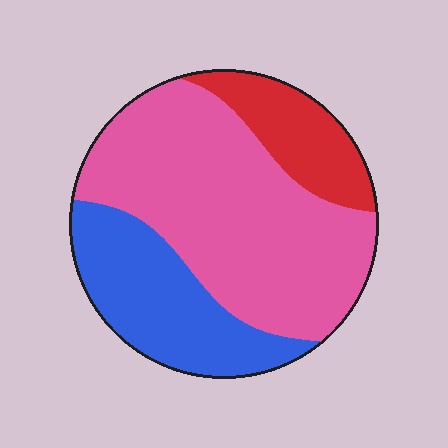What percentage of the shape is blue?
Blue covers around 25% of the shape.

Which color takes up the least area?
Red, at roughly 15%.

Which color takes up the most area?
Pink, at roughly 55%.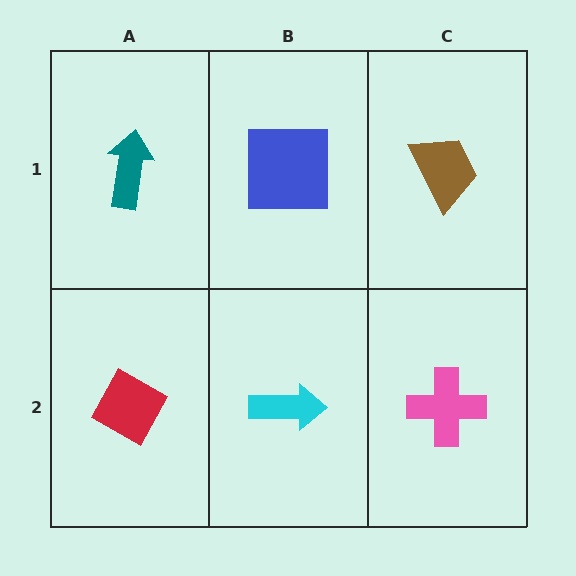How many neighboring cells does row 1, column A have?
2.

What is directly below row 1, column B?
A cyan arrow.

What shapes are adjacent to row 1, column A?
A red diamond (row 2, column A), a blue square (row 1, column B).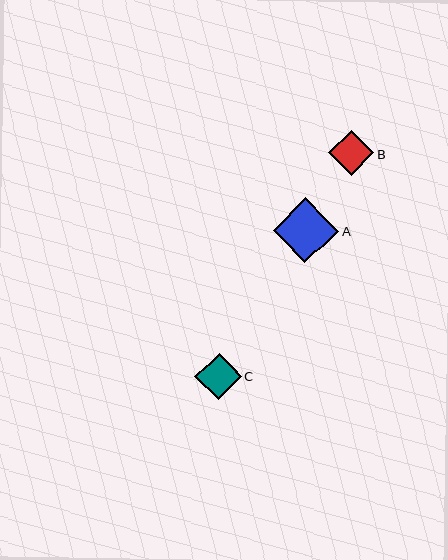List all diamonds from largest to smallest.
From largest to smallest: A, C, B.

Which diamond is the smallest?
Diamond B is the smallest with a size of approximately 45 pixels.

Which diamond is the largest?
Diamond A is the largest with a size of approximately 65 pixels.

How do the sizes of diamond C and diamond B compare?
Diamond C and diamond B are approximately the same size.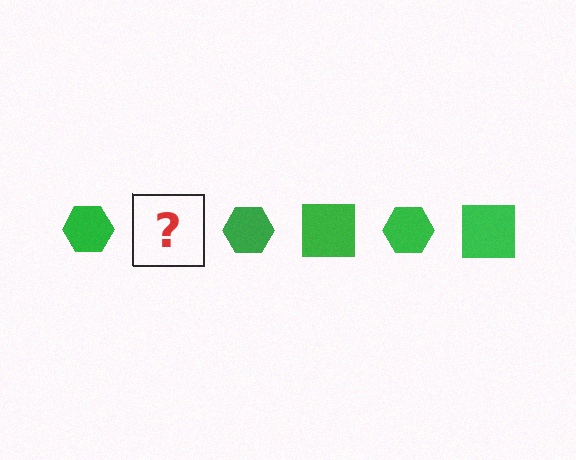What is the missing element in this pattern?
The missing element is a green square.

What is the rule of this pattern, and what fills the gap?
The rule is that the pattern cycles through hexagon, square shapes in green. The gap should be filled with a green square.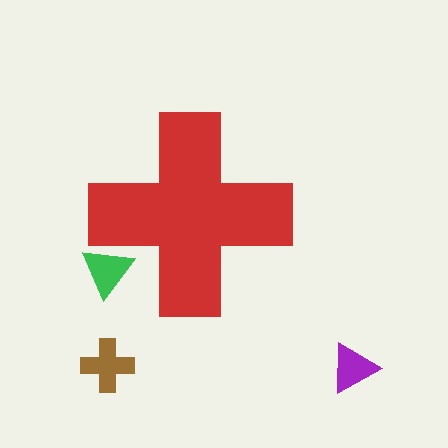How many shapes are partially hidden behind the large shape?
1 shape is partially hidden.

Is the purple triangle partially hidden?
No, the purple triangle is fully visible.